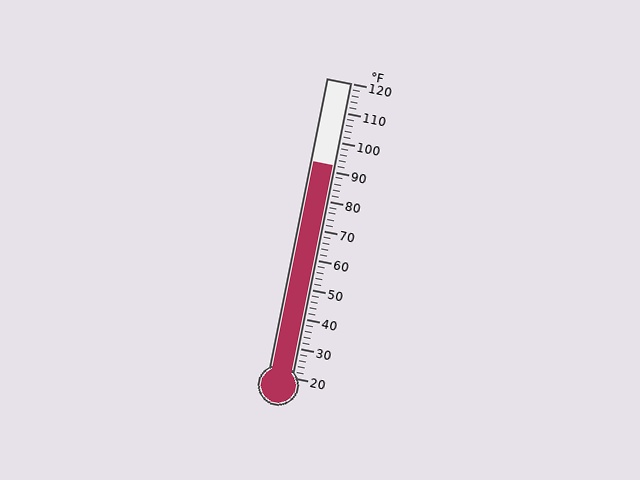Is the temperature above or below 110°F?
The temperature is below 110°F.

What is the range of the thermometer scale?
The thermometer scale ranges from 20°F to 120°F.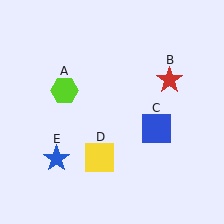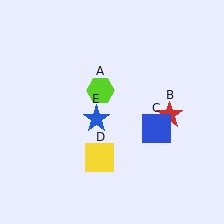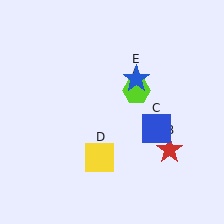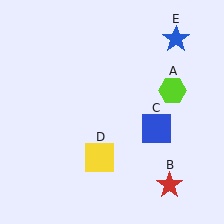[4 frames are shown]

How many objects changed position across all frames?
3 objects changed position: lime hexagon (object A), red star (object B), blue star (object E).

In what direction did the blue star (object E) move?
The blue star (object E) moved up and to the right.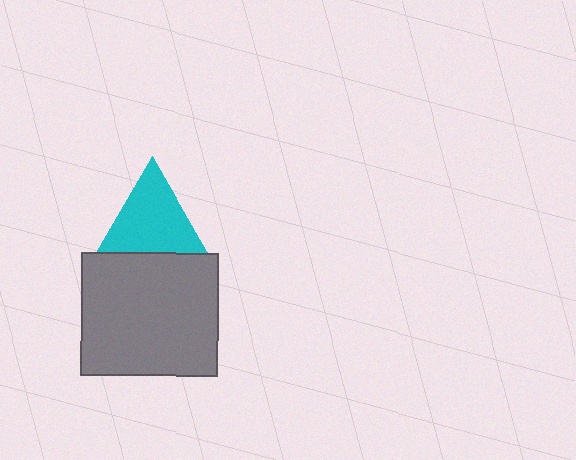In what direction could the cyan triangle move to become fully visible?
The cyan triangle could move up. That would shift it out from behind the gray rectangle entirely.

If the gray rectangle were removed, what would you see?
You would see the complete cyan triangle.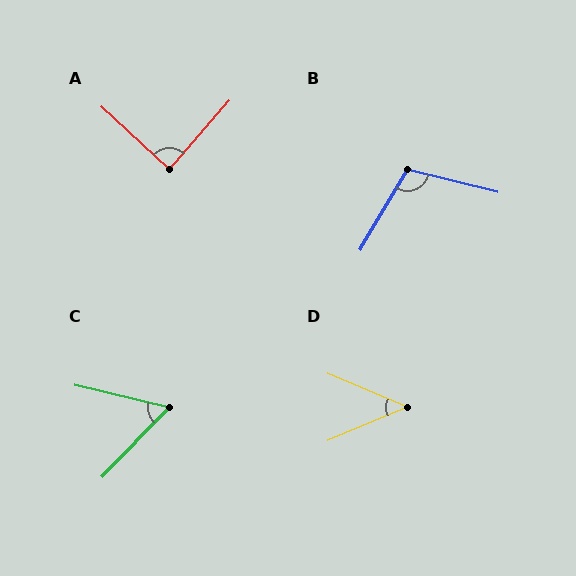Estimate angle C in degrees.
Approximately 59 degrees.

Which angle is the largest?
B, at approximately 107 degrees.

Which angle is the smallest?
D, at approximately 46 degrees.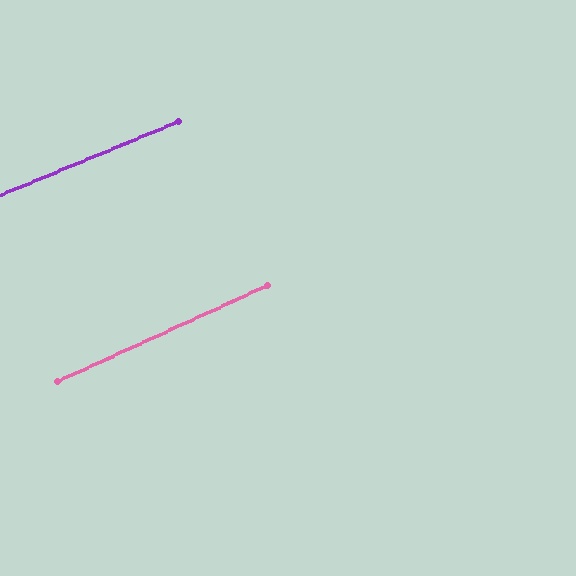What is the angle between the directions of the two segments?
Approximately 2 degrees.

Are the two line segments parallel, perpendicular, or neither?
Parallel — their directions differ by only 1.9°.